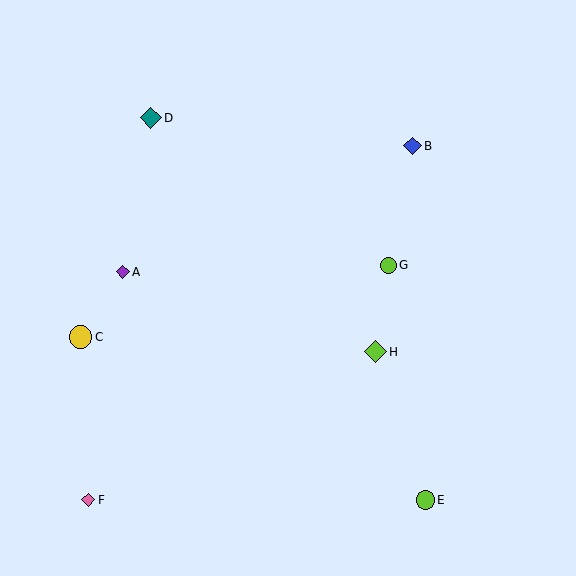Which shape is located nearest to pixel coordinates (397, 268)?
The lime circle (labeled G) at (388, 265) is nearest to that location.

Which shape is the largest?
The yellow circle (labeled C) is the largest.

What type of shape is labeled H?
Shape H is a lime diamond.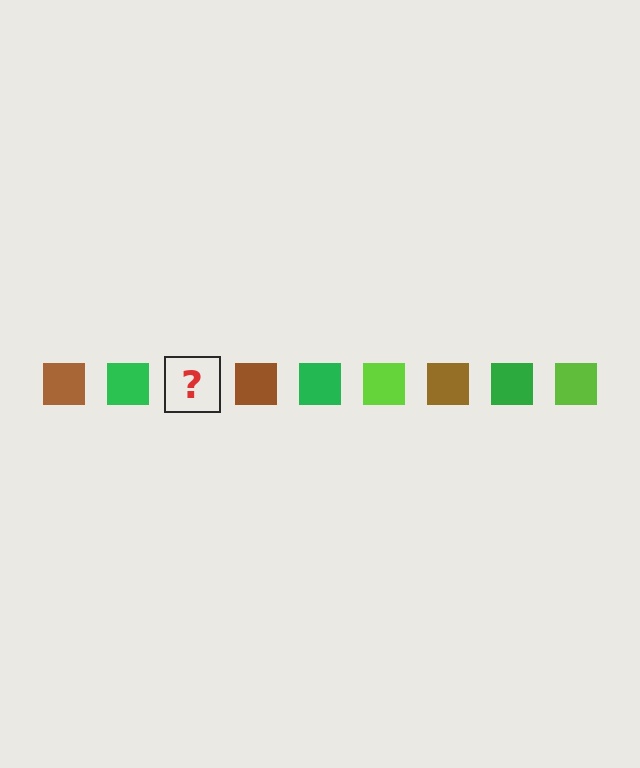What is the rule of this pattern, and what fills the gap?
The rule is that the pattern cycles through brown, green, lime squares. The gap should be filled with a lime square.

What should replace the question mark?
The question mark should be replaced with a lime square.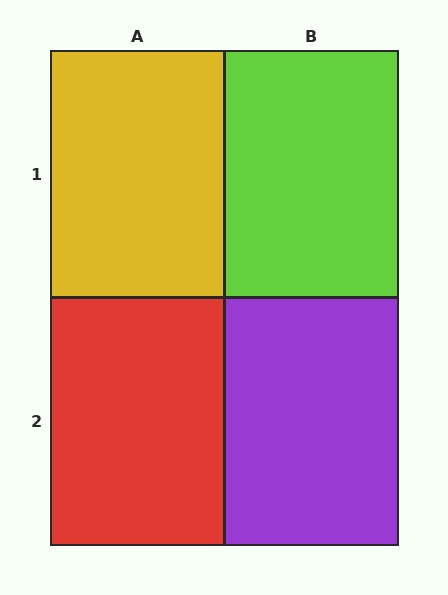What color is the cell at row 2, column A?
Red.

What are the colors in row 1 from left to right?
Yellow, lime.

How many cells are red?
1 cell is red.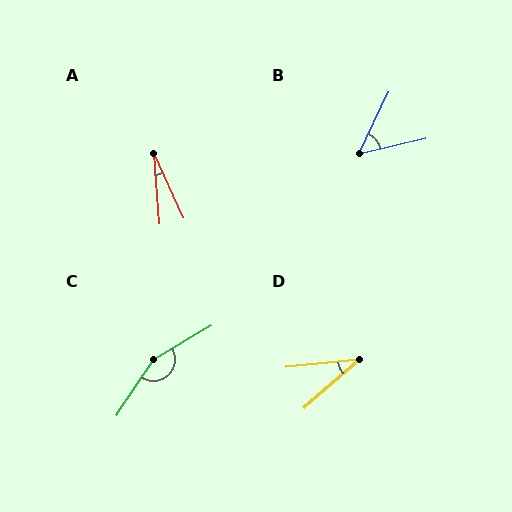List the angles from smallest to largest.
A (20°), D (35°), B (51°), C (154°).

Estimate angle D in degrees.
Approximately 35 degrees.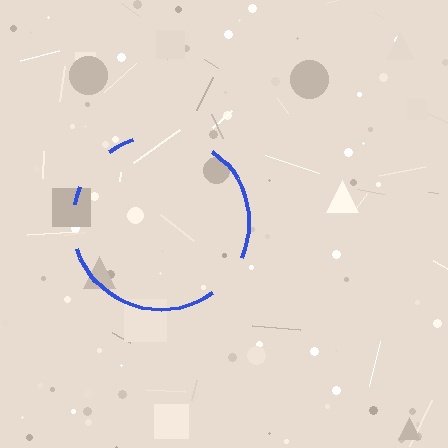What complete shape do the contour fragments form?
The contour fragments form a circle.